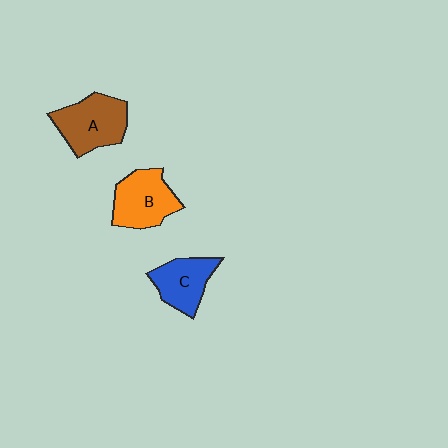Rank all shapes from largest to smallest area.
From largest to smallest: A (brown), B (orange), C (blue).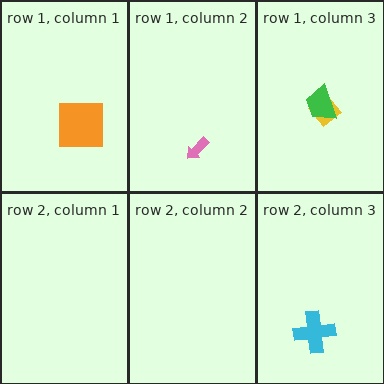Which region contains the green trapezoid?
The row 1, column 3 region.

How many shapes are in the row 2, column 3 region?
1.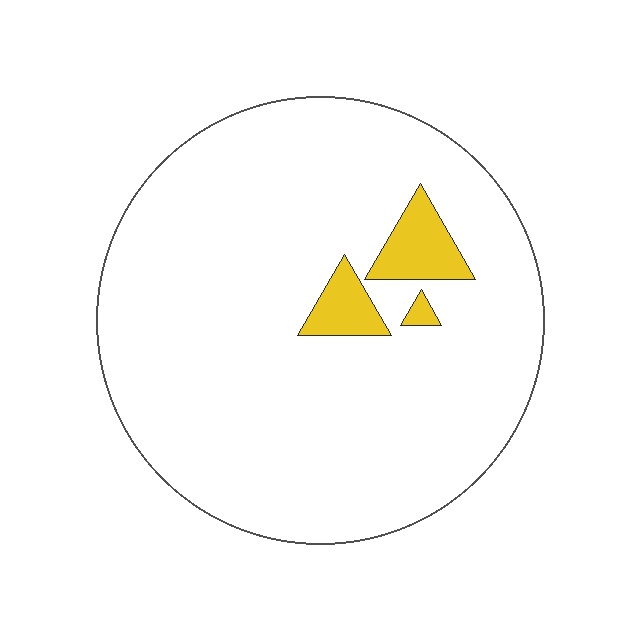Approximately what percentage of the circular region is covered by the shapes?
Approximately 5%.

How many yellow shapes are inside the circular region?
3.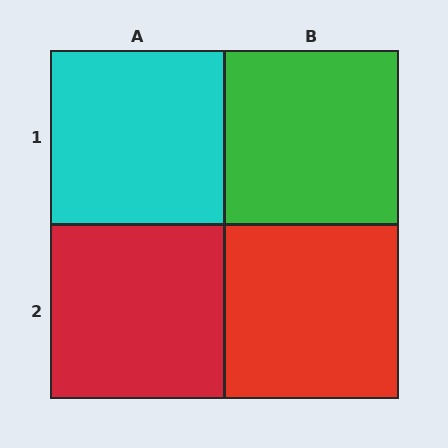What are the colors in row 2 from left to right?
Red, red.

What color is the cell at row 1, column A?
Cyan.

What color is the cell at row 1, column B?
Green.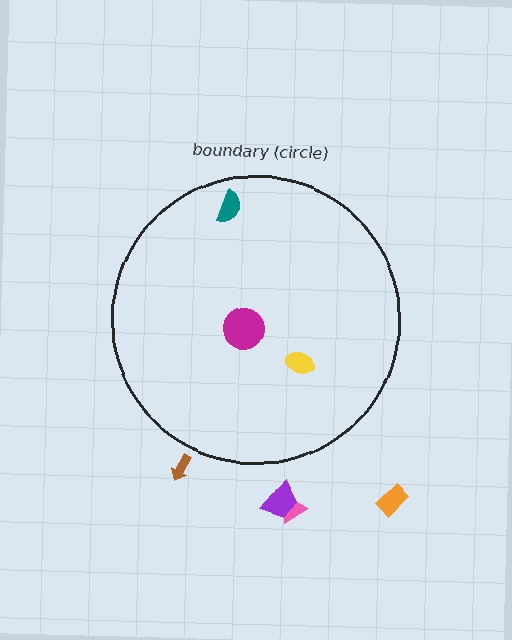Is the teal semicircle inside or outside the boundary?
Inside.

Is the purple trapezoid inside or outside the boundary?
Outside.